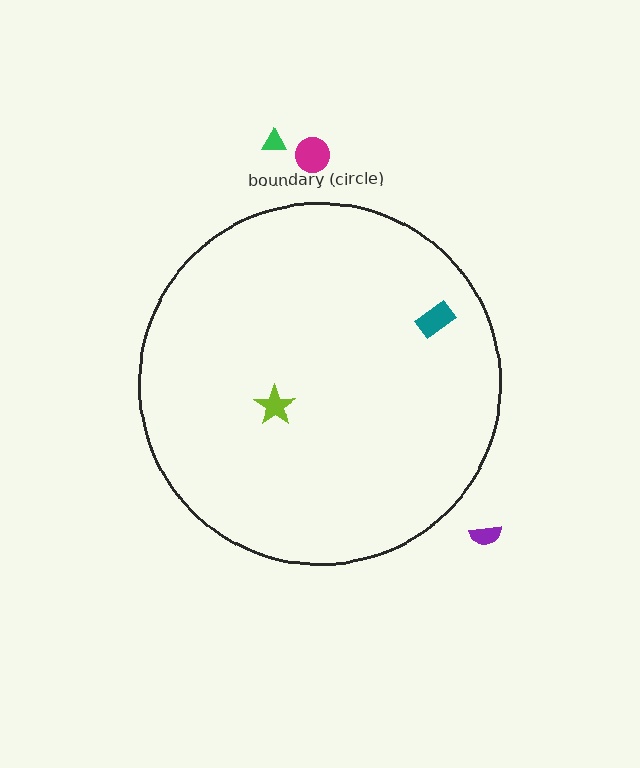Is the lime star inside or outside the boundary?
Inside.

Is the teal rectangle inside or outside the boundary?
Inside.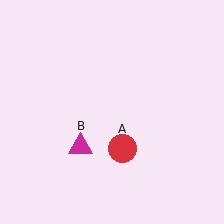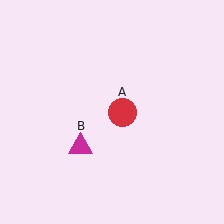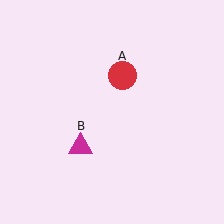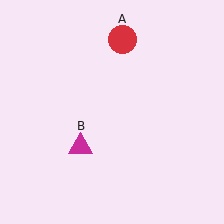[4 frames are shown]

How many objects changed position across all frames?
1 object changed position: red circle (object A).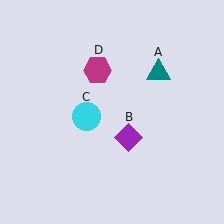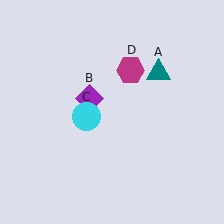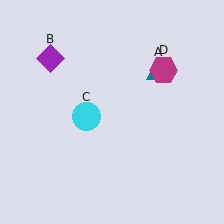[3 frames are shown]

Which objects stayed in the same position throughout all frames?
Teal triangle (object A) and cyan circle (object C) remained stationary.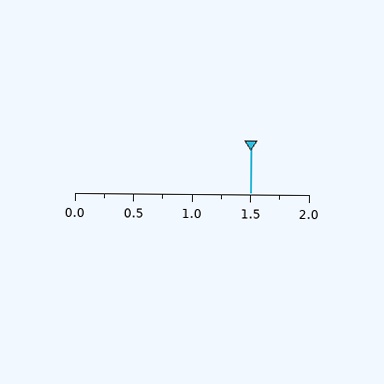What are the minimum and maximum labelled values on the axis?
The axis runs from 0.0 to 2.0.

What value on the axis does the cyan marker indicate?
The marker indicates approximately 1.5.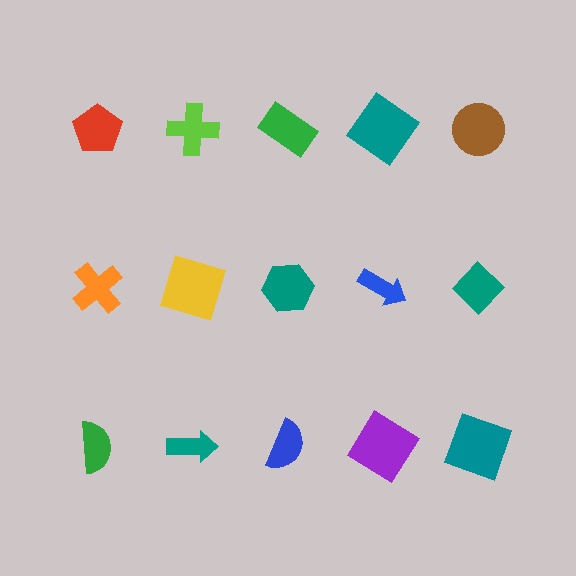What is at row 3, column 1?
A green semicircle.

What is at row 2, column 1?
An orange cross.